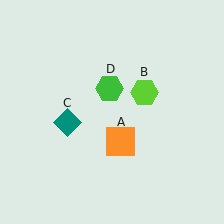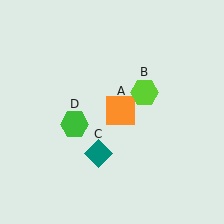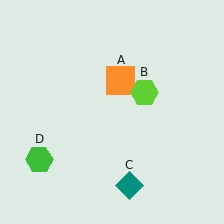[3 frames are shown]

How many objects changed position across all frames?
3 objects changed position: orange square (object A), teal diamond (object C), green hexagon (object D).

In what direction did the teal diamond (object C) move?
The teal diamond (object C) moved down and to the right.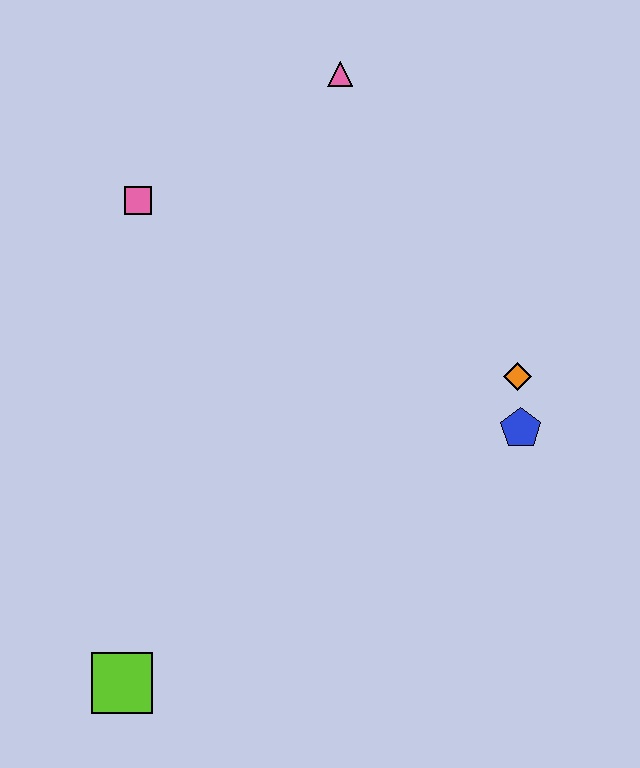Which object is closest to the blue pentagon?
The orange diamond is closest to the blue pentagon.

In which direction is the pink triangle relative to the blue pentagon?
The pink triangle is above the blue pentagon.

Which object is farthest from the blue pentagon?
The lime square is farthest from the blue pentagon.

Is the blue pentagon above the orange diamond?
No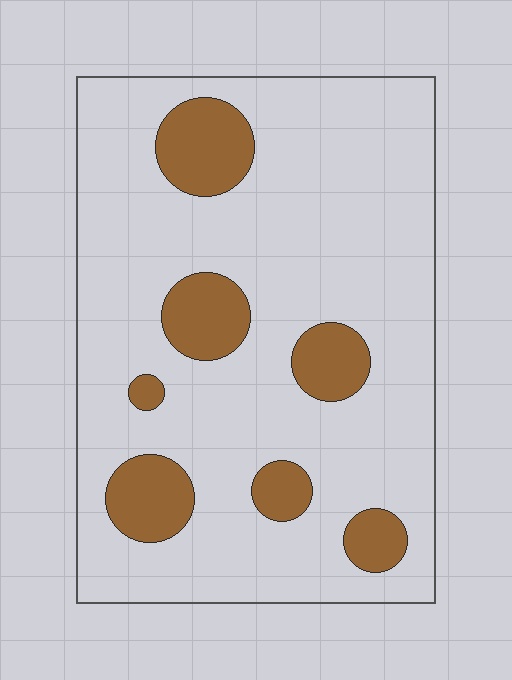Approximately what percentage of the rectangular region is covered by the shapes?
Approximately 15%.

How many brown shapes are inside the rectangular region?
7.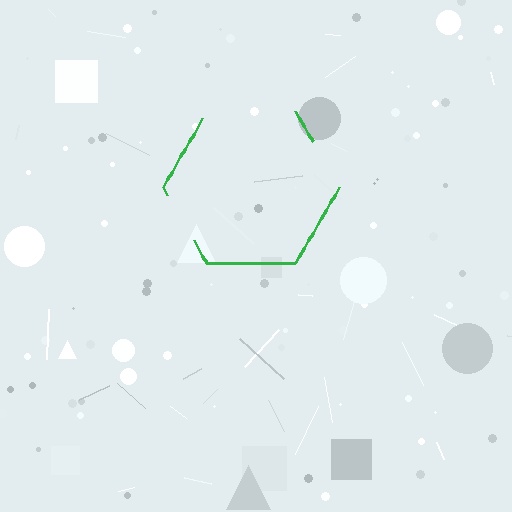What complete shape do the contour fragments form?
The contour fragments form a hexagon.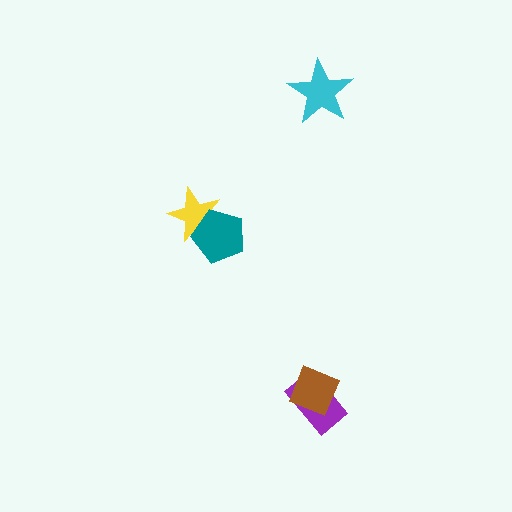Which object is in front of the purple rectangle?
The brown diamond is in front of the purple rectangle.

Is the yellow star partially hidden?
Yes, it is partially covered by another shape.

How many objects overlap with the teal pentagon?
1 object overlaps with the teal pentagon.